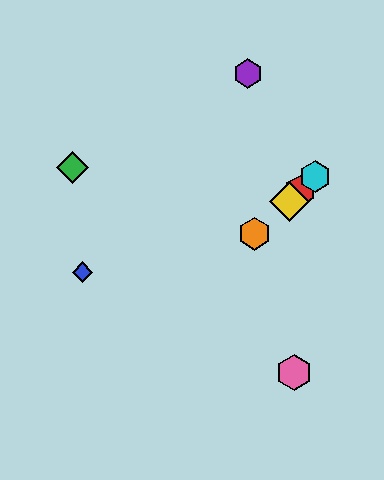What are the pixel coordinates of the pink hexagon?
The pink hexagon is at (294, 373).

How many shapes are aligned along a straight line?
4 shapes (the red hexagon, the yellow diamond, the orange hexagon, the cyan hexagon) are aligned along a straight line.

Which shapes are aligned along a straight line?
The red hexagon, the yellow diamond, the orange hexagon, the cyan hexagon are aligned along a straight line.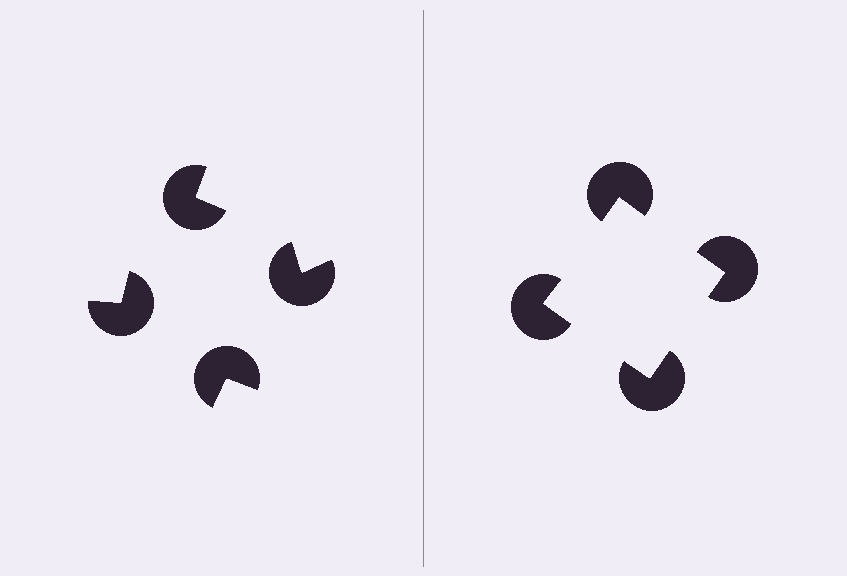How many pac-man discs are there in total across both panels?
8 — 4 on each side.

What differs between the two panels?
The pac-man discs are positioned identically on both sides; only the wedge orientations differ. On the right they align to a square; on the left they are misaligned.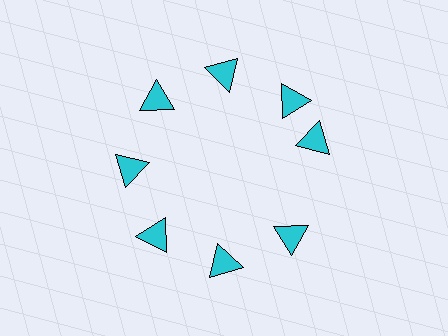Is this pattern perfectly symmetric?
No. The 8 cyan triangles are arranged in a ring, but one element near the 3 o'clock position is rotated out of alignment along the ring, breaking the 8-fold rotational symmetry.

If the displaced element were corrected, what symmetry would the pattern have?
It would have 8-fold rotational symmetry — the pattern would map onto itself every 45 degrees.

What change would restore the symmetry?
The symmetry would be restored by rotating it back into even spacing with its neighbors so that all 8 triangles sit at equal angles and equal distance from the center.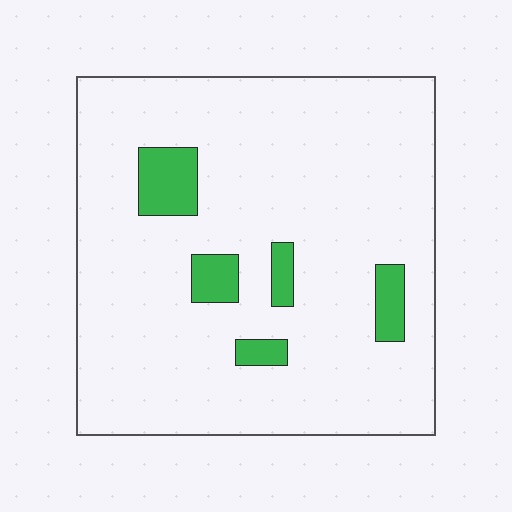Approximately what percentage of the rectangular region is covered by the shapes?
Approximately 10%.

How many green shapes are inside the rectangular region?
5.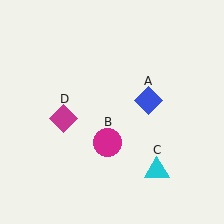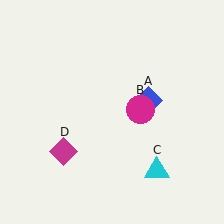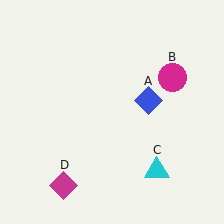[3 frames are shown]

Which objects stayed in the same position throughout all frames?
Blue diamond (object A) and cyan triangle (object C) remained stationary.